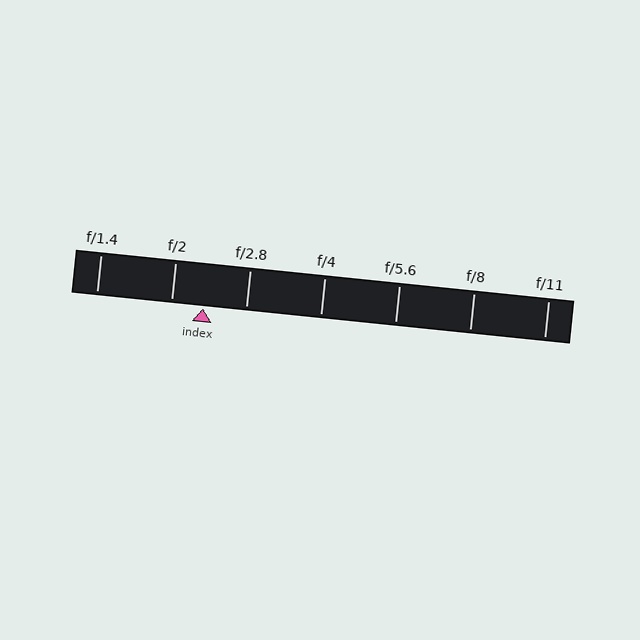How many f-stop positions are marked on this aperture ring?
There are 7 f-stop positions marked.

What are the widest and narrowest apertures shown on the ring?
The widest aperture shown is f/1.4 and the narrowest is f/11.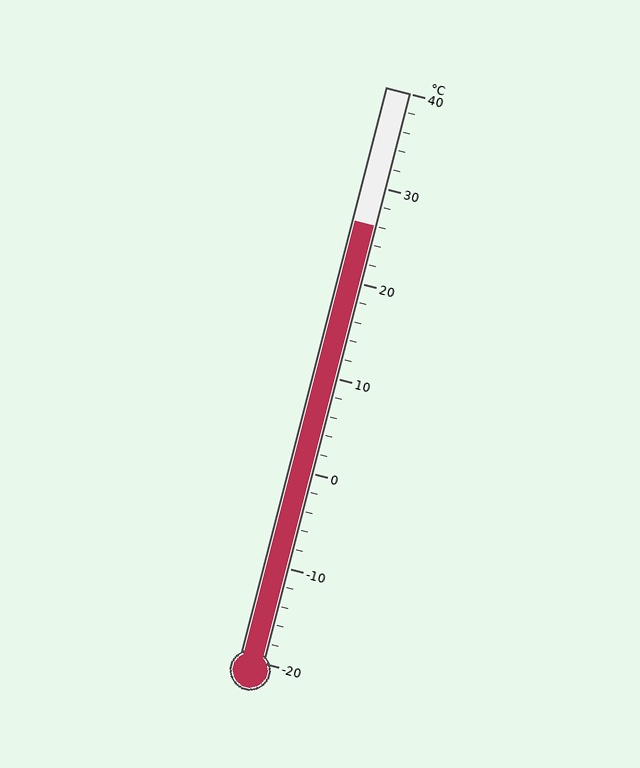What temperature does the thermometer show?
The thermometer shows approximately 26°C.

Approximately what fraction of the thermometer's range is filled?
The thermometer is filled to approximately 75% of its range.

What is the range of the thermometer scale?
The thermometer scale ranges from -20°C to 40°C.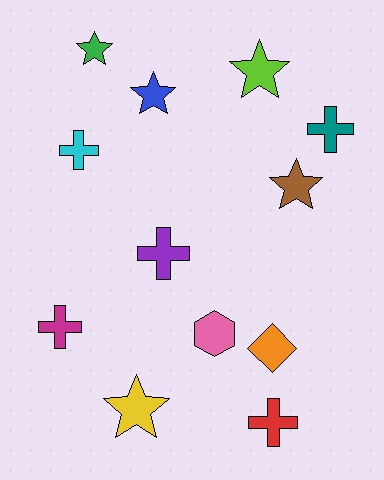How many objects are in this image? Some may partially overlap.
There are 12 objects.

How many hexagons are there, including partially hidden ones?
There is 1 hexagon.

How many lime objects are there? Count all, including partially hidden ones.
There is 1 lime object.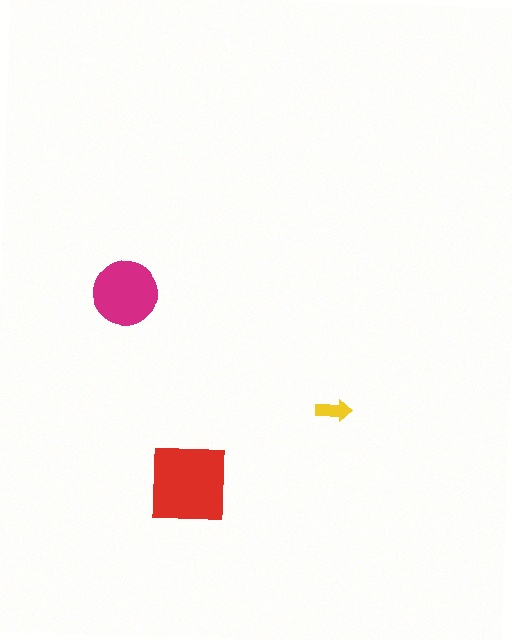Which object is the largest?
The red square.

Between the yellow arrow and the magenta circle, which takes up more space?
The magenta circle.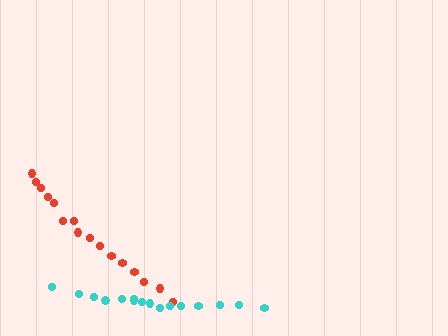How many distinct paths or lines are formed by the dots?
There are 2 distinct paths.